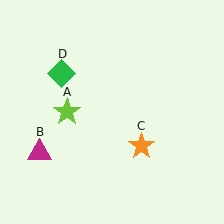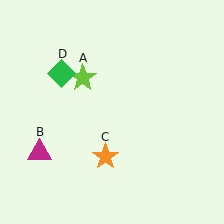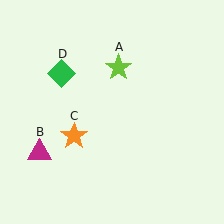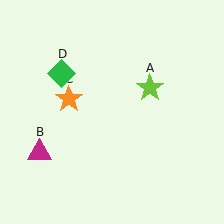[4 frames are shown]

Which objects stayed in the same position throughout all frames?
Magenta triangle (object B) and green diamond (object D) remained stationary.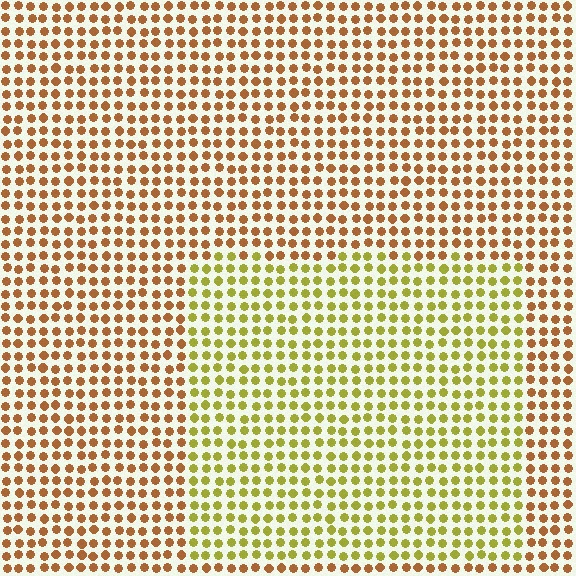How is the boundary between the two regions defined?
The boundary is defined purely by a slight shift in hue (about 41 degrees). Spacing, size, and orientation are identical on both sides.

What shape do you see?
I see a rectangle.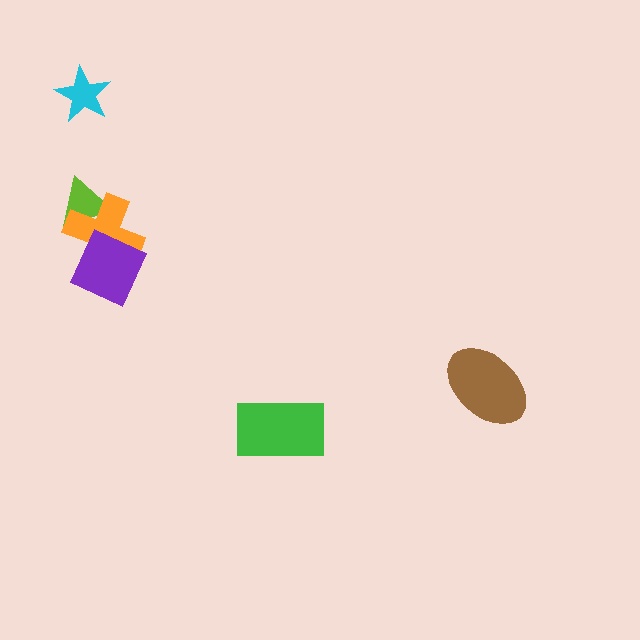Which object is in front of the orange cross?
The purple square is in front of the orange cross.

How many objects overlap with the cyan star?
0 objects overlap with the cyan star.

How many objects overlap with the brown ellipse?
0 objects overlap with the brown ellipse.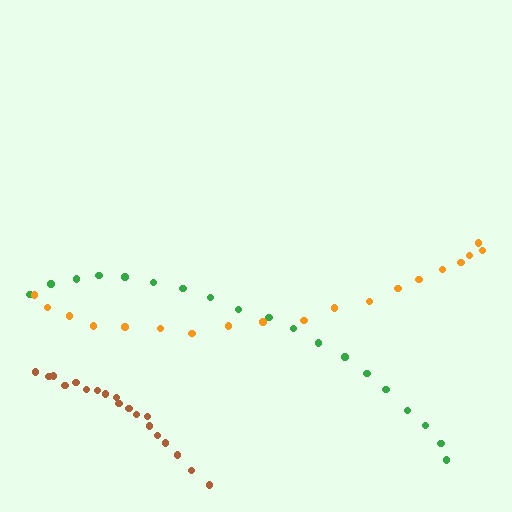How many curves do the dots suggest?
There are 3 distinct paths.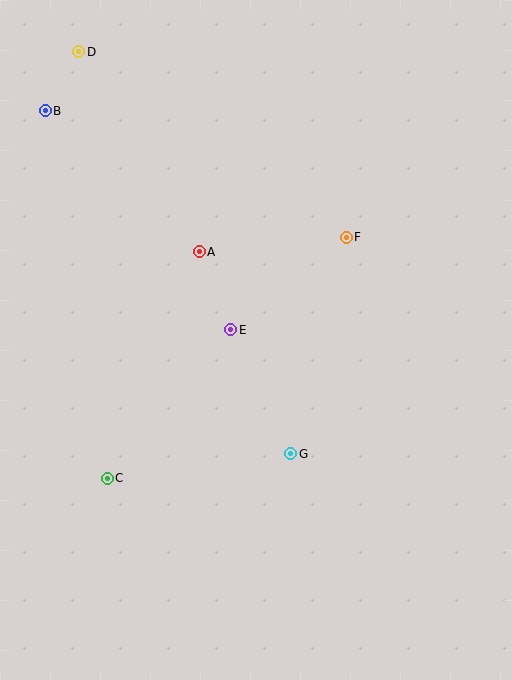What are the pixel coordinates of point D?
Point D is at (79, 52).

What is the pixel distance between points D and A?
The distance between D and A is 233 pixels.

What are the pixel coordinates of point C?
Point C is at (107, 478).